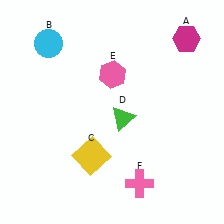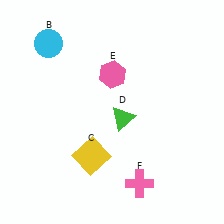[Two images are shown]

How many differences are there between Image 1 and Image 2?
There is 1 difference between the two images.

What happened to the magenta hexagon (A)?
The magenta hexagon (A) was removed in Image 2. It was in the top-right area of Image 1.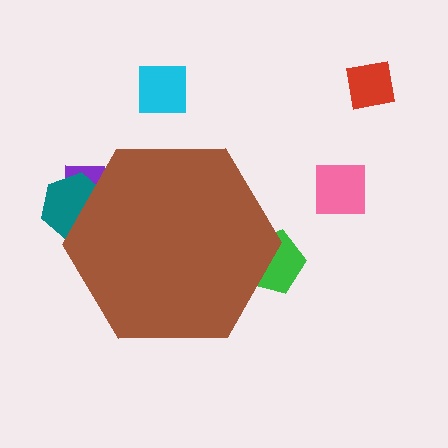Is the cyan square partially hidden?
No, the cyan square is fully visible.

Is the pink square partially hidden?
No, the pink square is fully visible.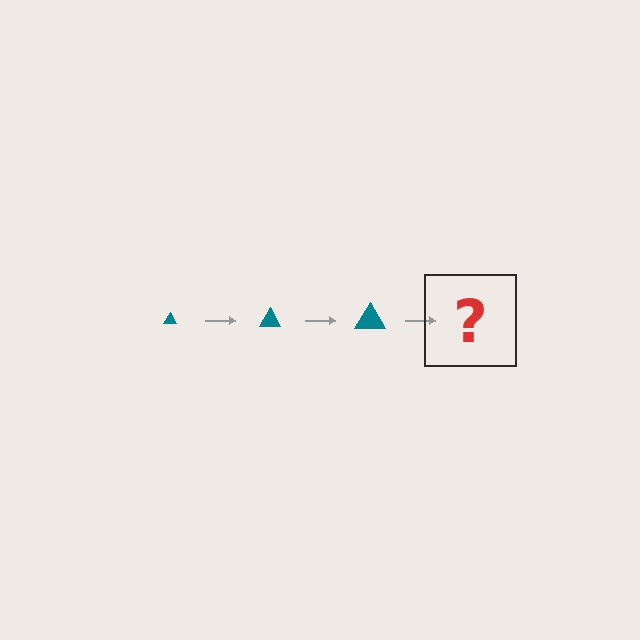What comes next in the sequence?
The next element should be a teal triangle, larger than the previous one.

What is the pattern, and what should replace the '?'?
The pattern is that the triangle gets progressively larger each step. The '?' should be a teal triangle, larger than the previous one.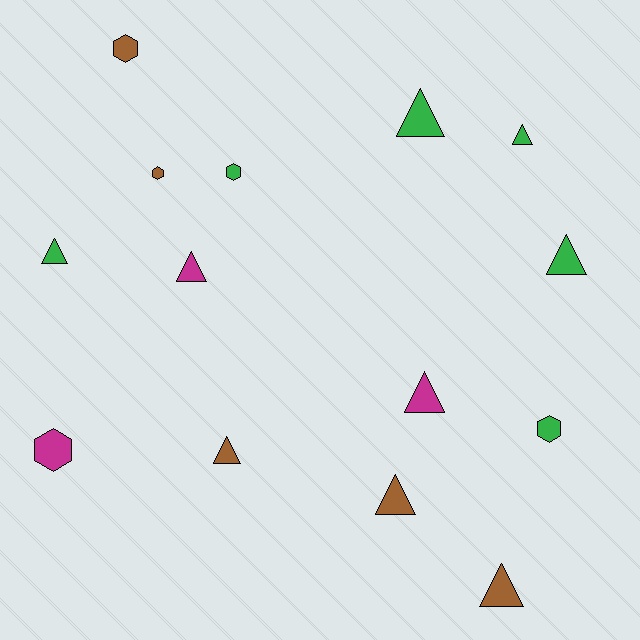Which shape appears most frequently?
Triangle, with 9 objects.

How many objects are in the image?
There are 14 objects.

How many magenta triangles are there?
There are 2 magenta triangles.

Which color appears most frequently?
Green, with 6 objects.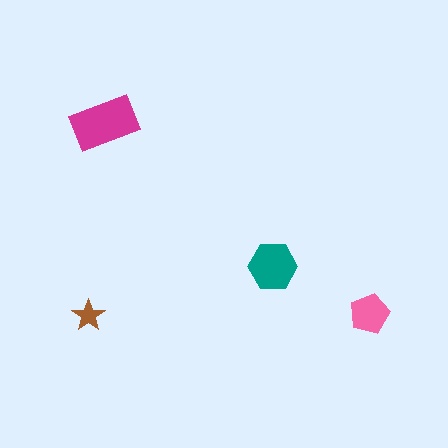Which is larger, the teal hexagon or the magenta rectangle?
The magenta rectangle.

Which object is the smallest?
The brown star.